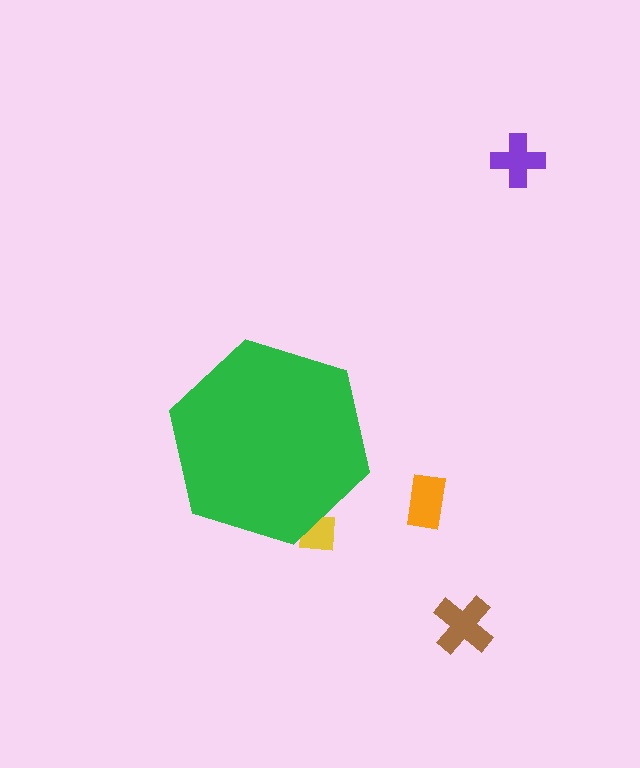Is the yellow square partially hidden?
Yes, the yellow square is partially hidden behind the green hexagon.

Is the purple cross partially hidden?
No, the purple cross is fully visible.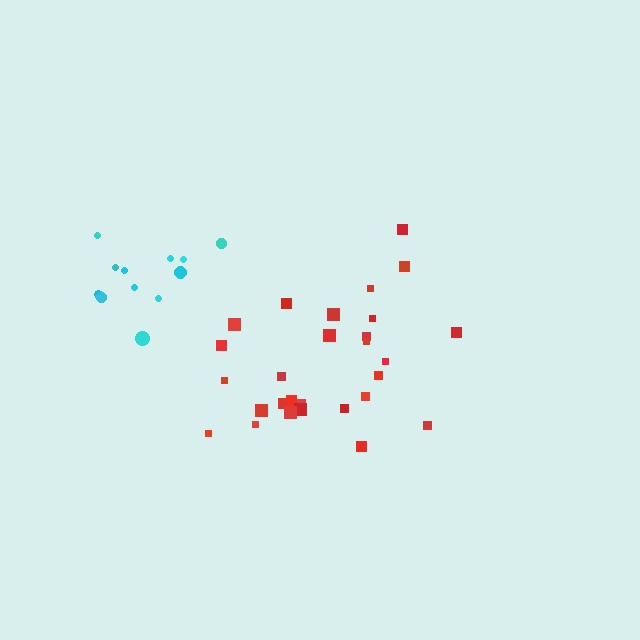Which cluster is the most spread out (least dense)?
Red.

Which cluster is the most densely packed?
Cyan.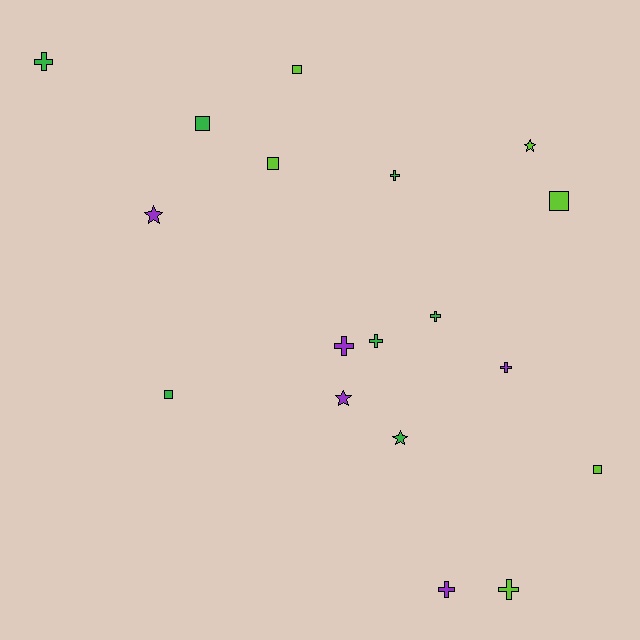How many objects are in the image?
There are 18 objects.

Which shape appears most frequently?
Cross, with 8 objects.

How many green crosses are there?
There are 4 green crosses.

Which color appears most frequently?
Green, with 7 objects.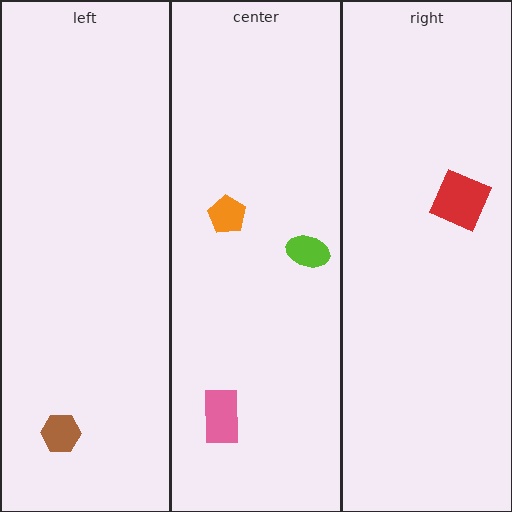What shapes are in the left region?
The brown hexagon.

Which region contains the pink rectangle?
The center region.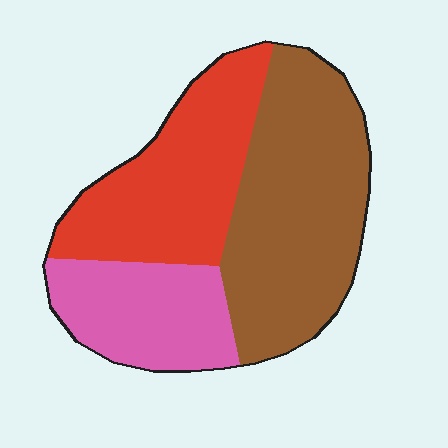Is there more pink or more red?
Red.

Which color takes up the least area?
Pink, at roughly 25%.